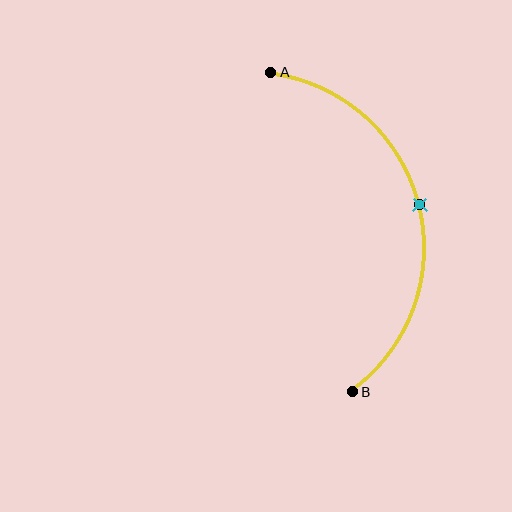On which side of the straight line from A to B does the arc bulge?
The arc bulges to the right of the straight line connecting A and B.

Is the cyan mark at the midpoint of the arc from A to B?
Yes. The cyan mark lies on the arc at equal arc-length from both A and B — it is the arc midpoint.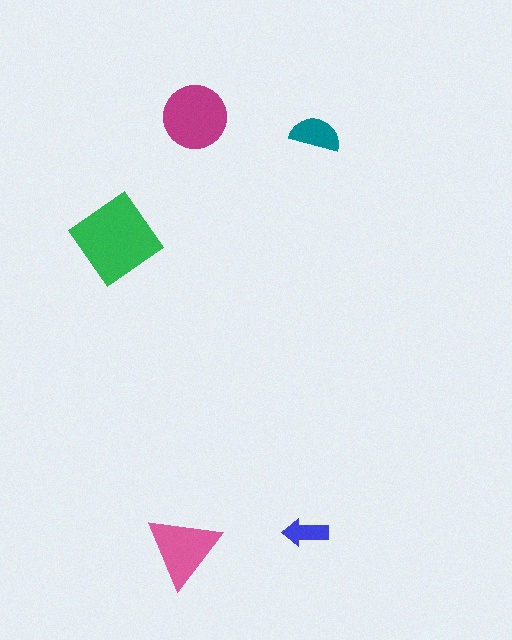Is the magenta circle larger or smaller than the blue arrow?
Larger.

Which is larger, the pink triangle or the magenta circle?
The magenta circle.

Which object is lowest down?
The pink triangle is bottommost.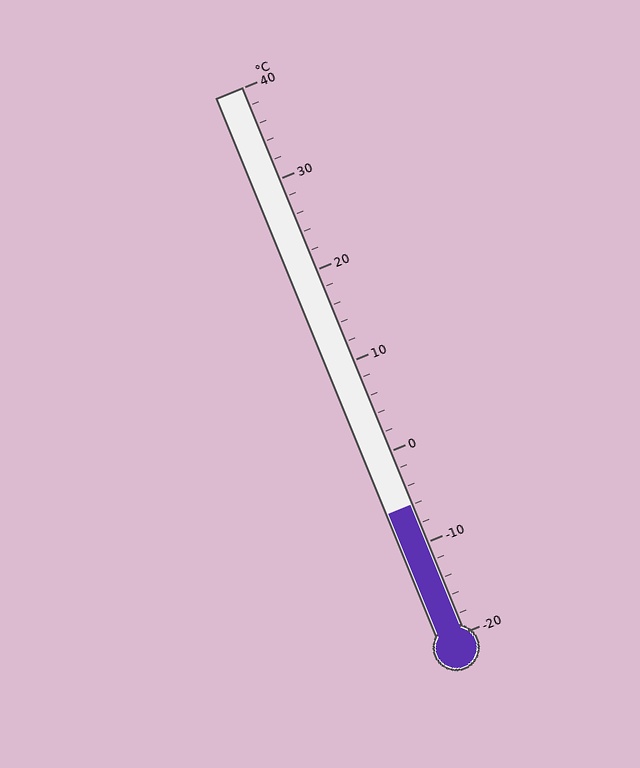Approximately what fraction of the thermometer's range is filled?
The thermometer is filled to approximately 25% of its range.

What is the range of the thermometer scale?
The thermometer scale ranges from -20°C to 40°C.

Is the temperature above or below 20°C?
The temperature is below 20°C.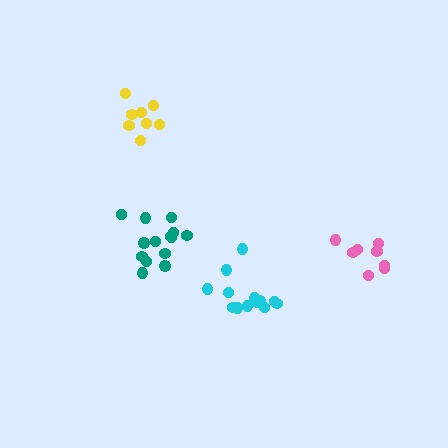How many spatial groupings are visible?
There are 4 spatial groupings.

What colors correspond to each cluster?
The clusters are colored: pink, teal, cyan, yellow.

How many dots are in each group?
Group 1: 8 dots, Group 2: 14 dots, Group 3: 13 dots, Group 4: 8 dots (43 total).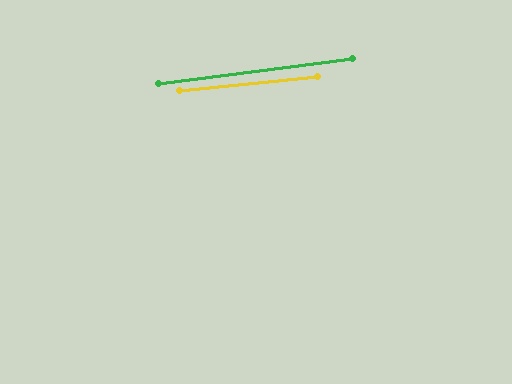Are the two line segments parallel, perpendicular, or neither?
Parallel — their directions differ by only 1.8°.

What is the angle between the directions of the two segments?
Approximately 2 degrees.